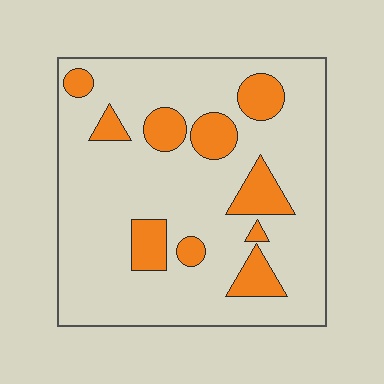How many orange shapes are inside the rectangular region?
10.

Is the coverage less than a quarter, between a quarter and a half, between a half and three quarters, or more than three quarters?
Less than a quarter.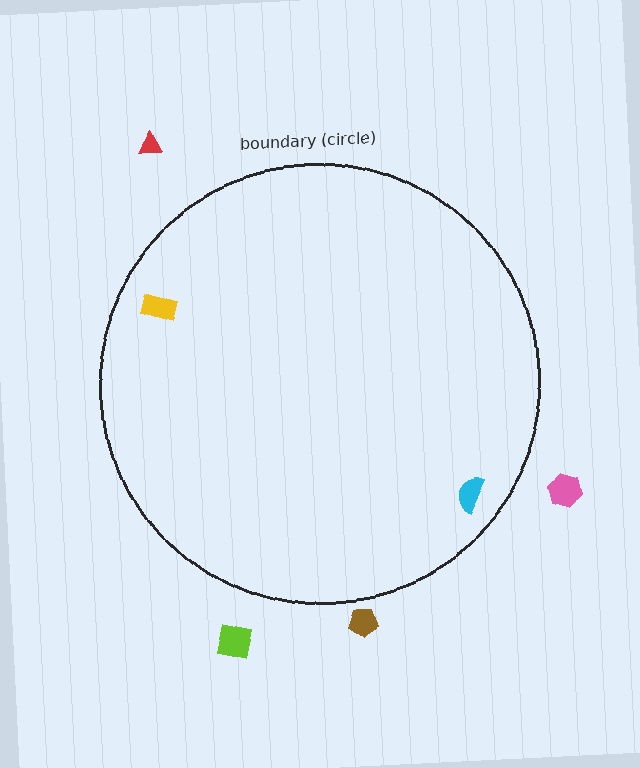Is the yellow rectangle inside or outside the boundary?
Inside.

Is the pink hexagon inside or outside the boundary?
Outside.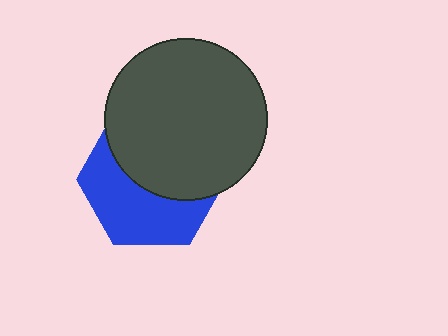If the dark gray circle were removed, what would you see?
You would see the complete blue hexagon.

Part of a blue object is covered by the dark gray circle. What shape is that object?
It is a hexagon.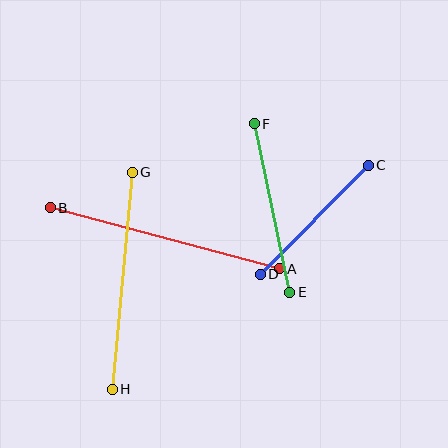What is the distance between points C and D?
The distance is approximately 154 pixels.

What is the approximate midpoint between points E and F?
The midpoint is at approximately (272, 208) pixels.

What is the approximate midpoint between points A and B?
The midpoint is at approximately (165, 238) pixels.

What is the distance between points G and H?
The distance is approximately 218 pixels.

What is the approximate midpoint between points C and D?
The midpoint is at approximately (314, 220) pixels.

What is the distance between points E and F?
The distance is approximately 172 pixels.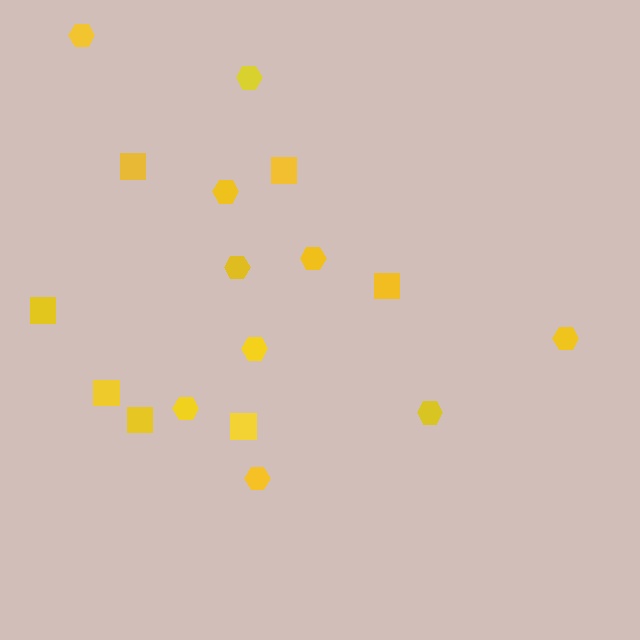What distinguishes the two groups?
There are 2 groups: one group of hexagons (10) and one group of squares (7).